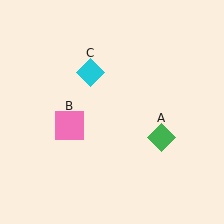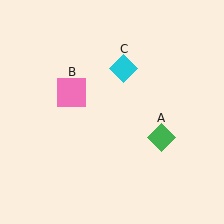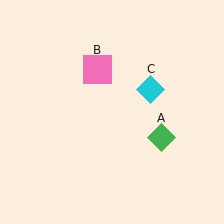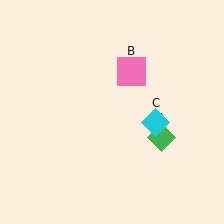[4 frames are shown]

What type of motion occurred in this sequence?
The pink square (object B), cyan diamond (object C) rotated clockwise around the center of the scene.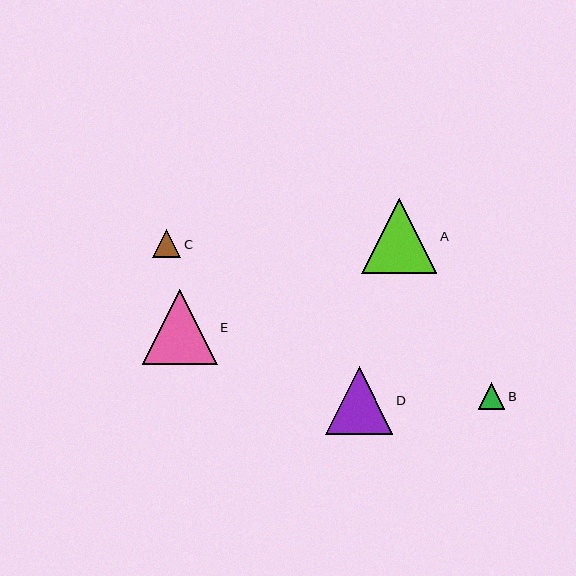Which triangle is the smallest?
Triangle B is the smallest with a size of approximately 27 pixels.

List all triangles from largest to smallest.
From largest to smallest: E, A, D, C, B.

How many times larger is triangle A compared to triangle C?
Triangle A is approximately 2.7 times the size of triangle C.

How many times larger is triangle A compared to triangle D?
Triangle A is approximately 1.1 times the size of triangle D.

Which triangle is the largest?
Triangle E is the largest with a size of approximately 75 pixels.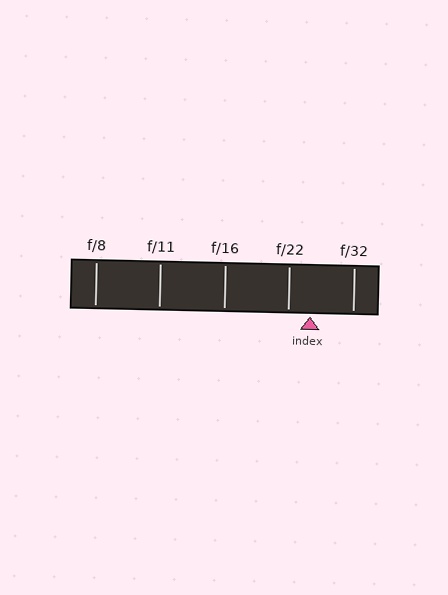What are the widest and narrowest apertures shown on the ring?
The widest aperture shown is f/8 and the narrowest is f/32.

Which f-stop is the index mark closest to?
The index mark is closest to f/22.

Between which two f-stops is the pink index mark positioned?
The index mark is between f/22 and f/32.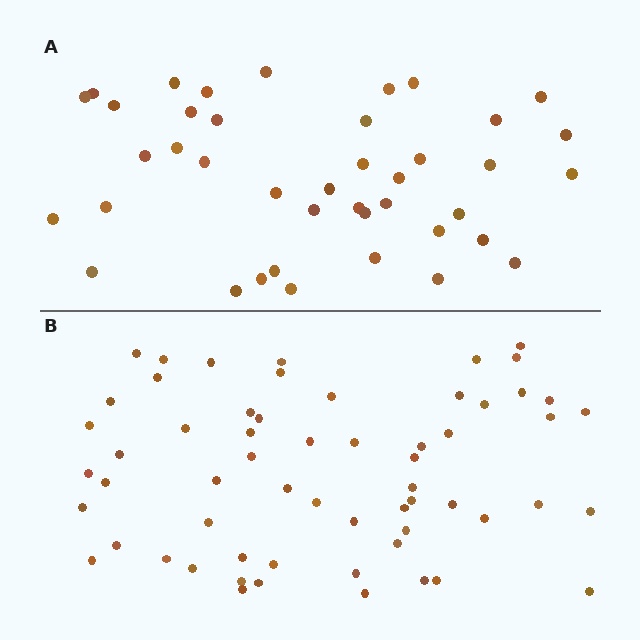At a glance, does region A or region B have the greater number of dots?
Region B (the bottom region) has more dots.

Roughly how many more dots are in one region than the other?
Region B has approximately 20 more dots than region A.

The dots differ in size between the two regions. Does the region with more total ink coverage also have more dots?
No. Region A has more total ink coverage because its dots are larger, but region B actually contains more individual dots. Total area can be misleading — the number of items is what matters here.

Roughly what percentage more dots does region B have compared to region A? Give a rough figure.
About 45% more.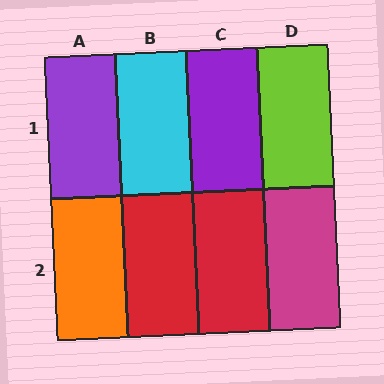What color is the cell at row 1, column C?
Purple.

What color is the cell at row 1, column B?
Cyan.